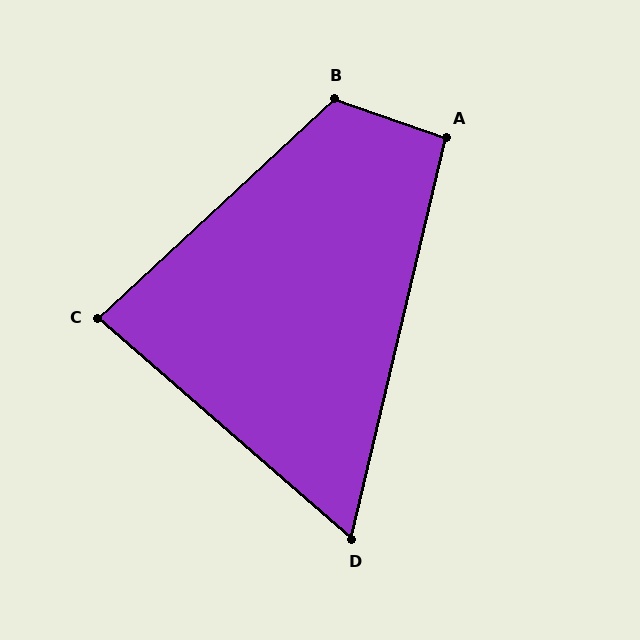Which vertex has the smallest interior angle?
D, at approximately 62 degrees.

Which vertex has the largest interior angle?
B, at approximately 118 degrees.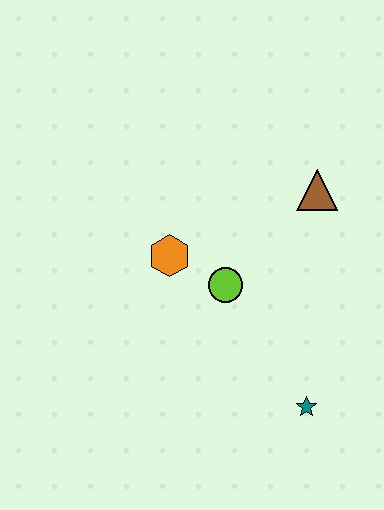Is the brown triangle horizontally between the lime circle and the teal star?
No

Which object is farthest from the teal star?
The brown triangle is farthest from the teal star.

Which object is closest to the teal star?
The lime circle is closest to the teal star.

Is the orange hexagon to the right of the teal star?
No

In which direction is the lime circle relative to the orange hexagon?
The lime circle is to the right of the orange hexagon.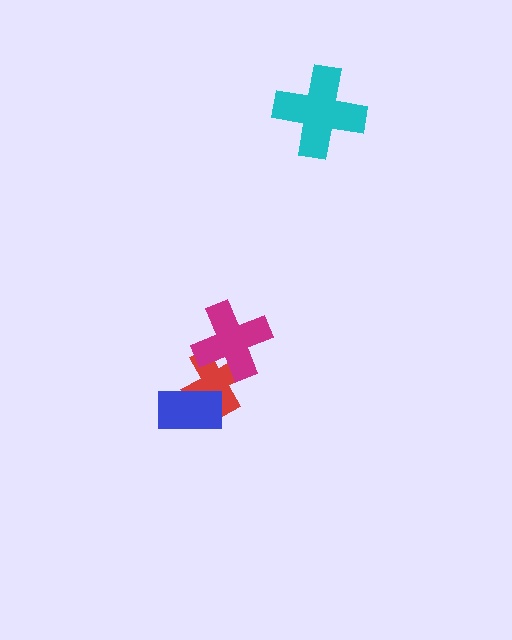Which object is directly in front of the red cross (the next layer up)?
The magenta cross is directly in front of the red cross.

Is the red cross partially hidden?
Yes, it is partially covered by another shape.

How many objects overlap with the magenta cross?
1 object overlaps with the magenta cross.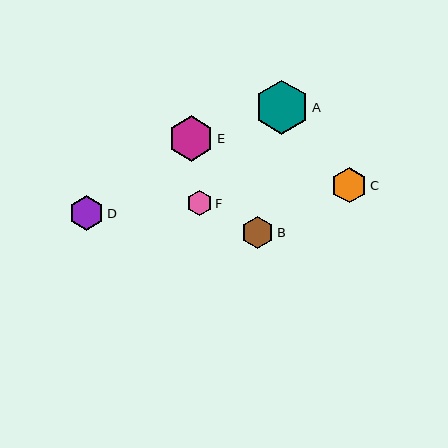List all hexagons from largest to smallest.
From largest to smallest: A, E, C, D, B, F.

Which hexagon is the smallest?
Hexagon F is the smallest with a size of approximately 25 pixels.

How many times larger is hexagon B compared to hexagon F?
Hexagon B is approximately 1.3 times the size of hexagon F.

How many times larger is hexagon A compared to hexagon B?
Hexagon A is approximately 1.7 times the size of hexagon B.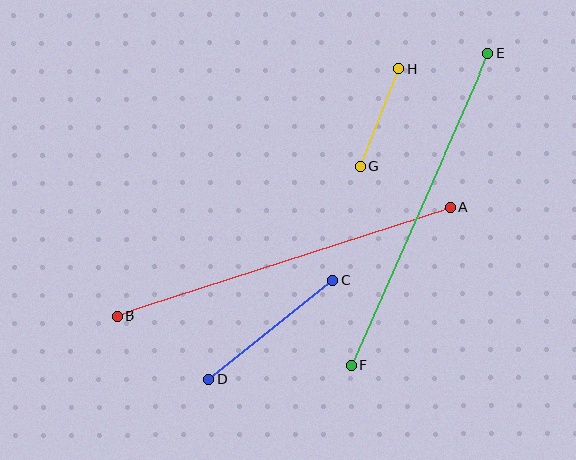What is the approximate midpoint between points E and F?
The midpoint is at approximately (420, 209) pixels.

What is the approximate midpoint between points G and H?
The midpoint is at approximately (380, 117) pixels.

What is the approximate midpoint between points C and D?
The midpoint is at approximately (271, 330) pixels.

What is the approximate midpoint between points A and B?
The midpoint is at approximately (284, 262) pixels.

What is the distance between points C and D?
The distance is approximately 159 pixels.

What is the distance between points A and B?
The distance is approximately 350 pixels.